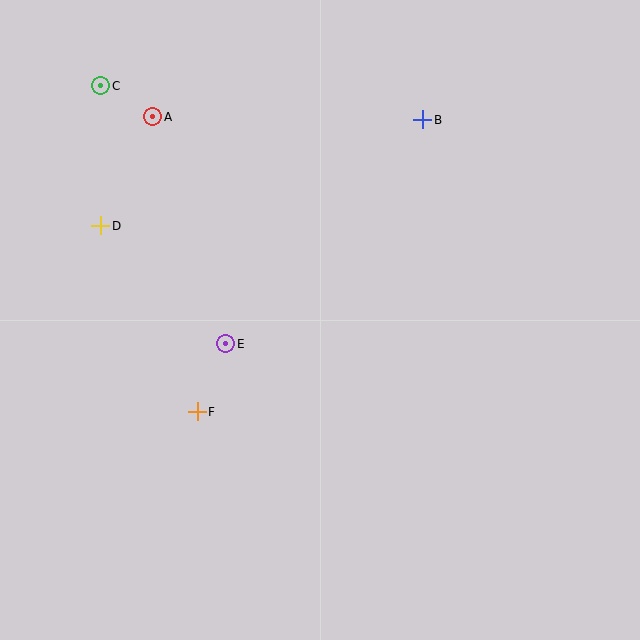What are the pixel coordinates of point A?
Point A is at (153, 117).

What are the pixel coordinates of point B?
Point B is at (423, 120).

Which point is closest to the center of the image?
Point E at (226, 344) is closest to the center.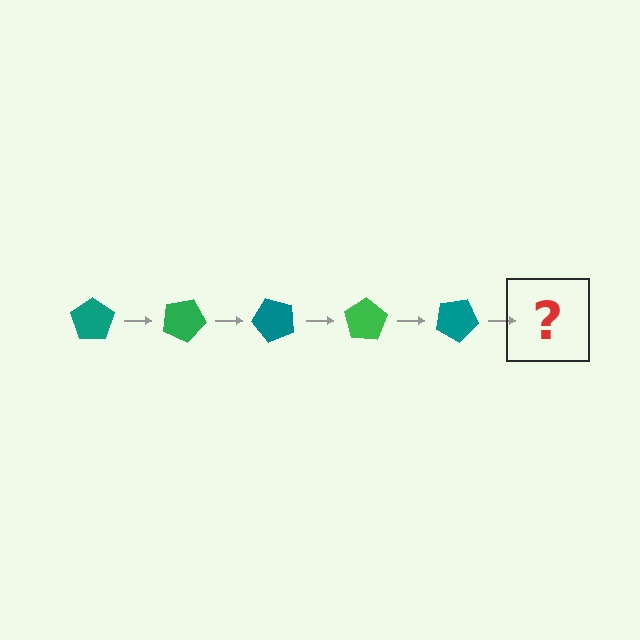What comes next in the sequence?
The next element should be a green pentagon, rotated 125 degrees from the start.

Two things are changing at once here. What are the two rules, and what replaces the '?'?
The two rules are that it rotates 25 degrees each step and the color cycles through teal and green. The '?' should be a green pentagon, rotated 125 degrees from the start.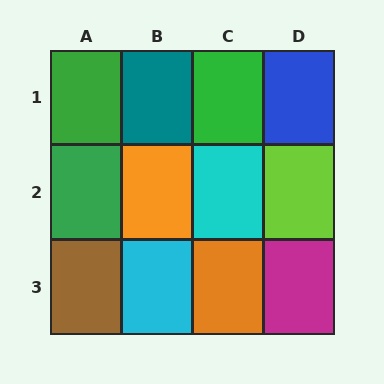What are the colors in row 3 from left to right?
Brown, cyan, orange, magenta.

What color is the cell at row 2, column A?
Green.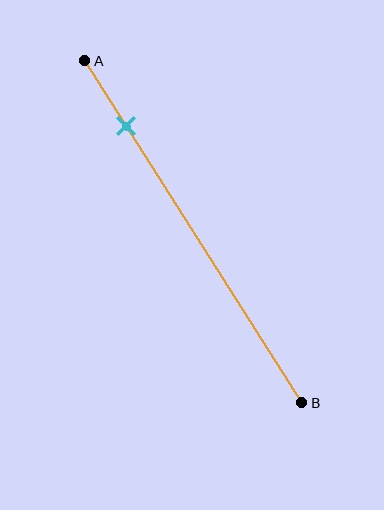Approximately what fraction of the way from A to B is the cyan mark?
The cyan mark is approximately 20% of the way from A to B.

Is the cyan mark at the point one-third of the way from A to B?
No, the mark is at about 20% from A, not at the 33% one-third point.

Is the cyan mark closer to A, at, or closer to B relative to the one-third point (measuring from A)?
The cyan mark is closer to point A than the one-third point of segment AB.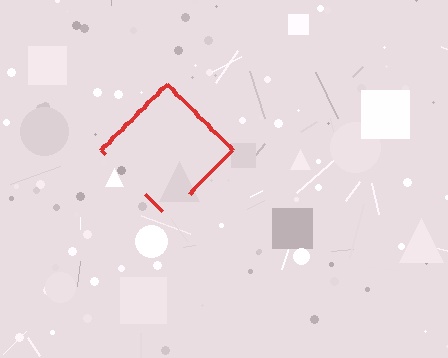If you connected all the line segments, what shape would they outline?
They would outline a diamond.